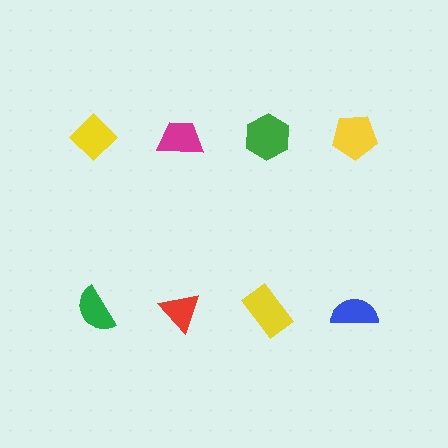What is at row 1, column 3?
A green hexagon.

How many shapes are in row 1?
4 shapes.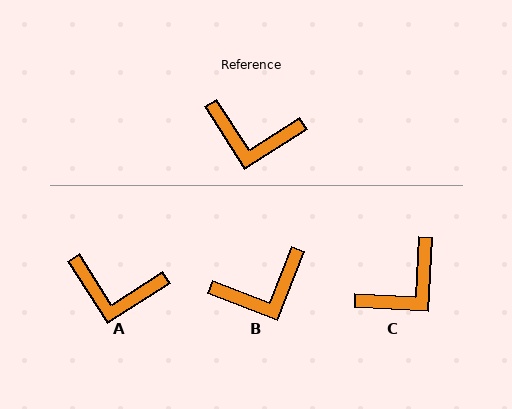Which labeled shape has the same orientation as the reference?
A.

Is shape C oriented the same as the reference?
No, it is off by about 54 degrees.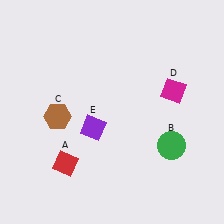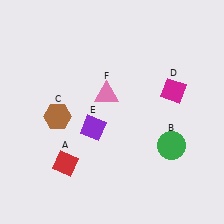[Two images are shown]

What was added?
A pink triangle (F) was added in Image 2.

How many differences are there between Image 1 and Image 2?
There is 1 difference between the two images.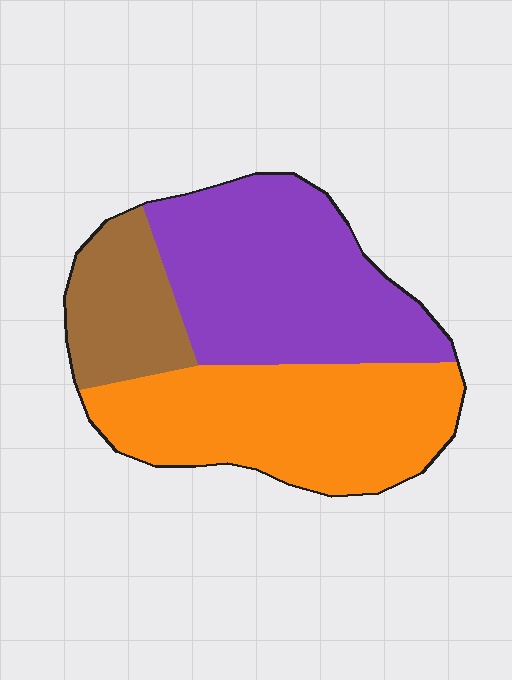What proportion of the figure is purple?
Purple takes up between a quarter and a half of the figure.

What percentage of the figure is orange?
Orange takes up about two fifths (2/5) of the figure.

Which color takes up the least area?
Brown, at roughly 15%.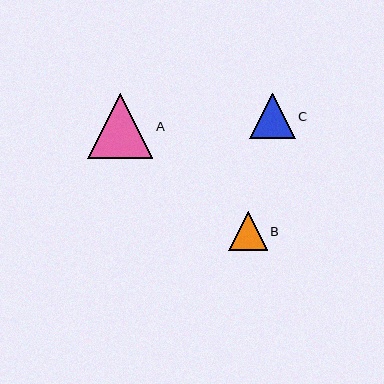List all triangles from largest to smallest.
From largest to smallest: A, C, B.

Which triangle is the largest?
Triangle A is the largest with a size of approximately 65 pixels.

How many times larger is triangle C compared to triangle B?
Triangle C is approximately 1.2 times the size of triangle B.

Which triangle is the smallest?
Triangle B is the smallest with a size of approximately 39 pixels.